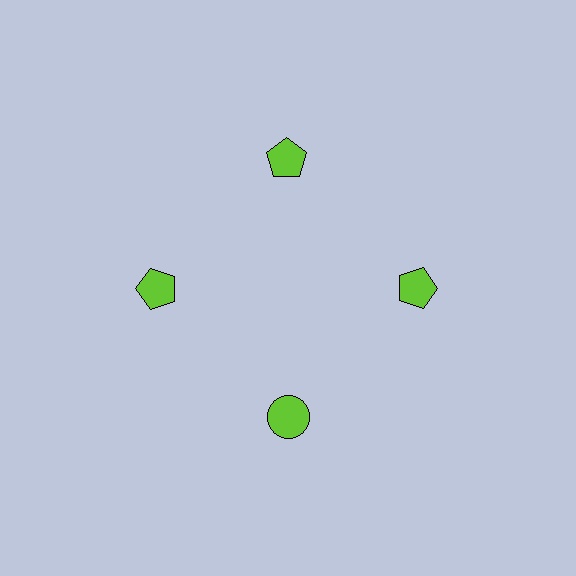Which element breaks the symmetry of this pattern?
The lime circle at roughly the 6 o'clock position breaks the symmetry. All other shapes are lime pentagons.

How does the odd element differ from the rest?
It has a different shape: circle instead of pentagon.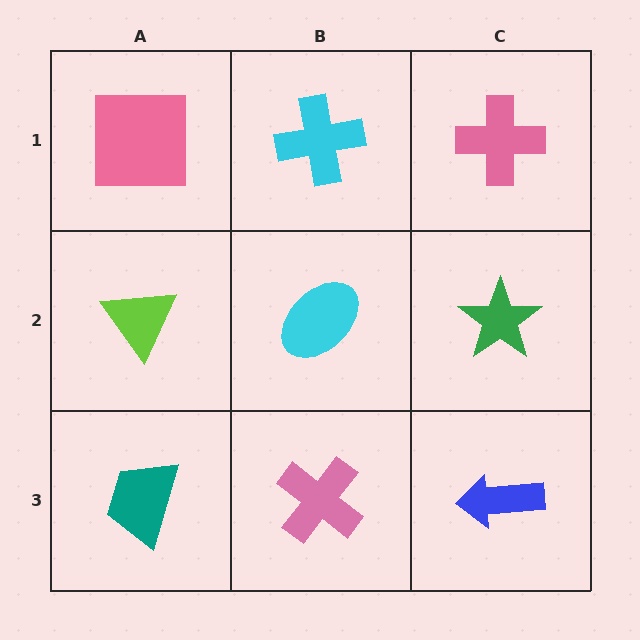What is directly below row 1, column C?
A green star.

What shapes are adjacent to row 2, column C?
A pink cross (row 1, column C), a blue arrow (row 3, column C), a cyan ellipse (row 2, column B).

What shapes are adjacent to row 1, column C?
A green star (row 2, column C), a cyan cross (row 1, column B).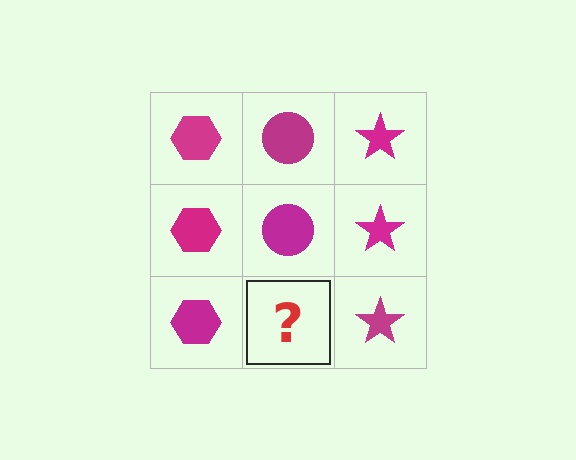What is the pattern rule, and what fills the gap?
The rule is that each column has a consistent shape. The gap should be filled with a magenta circle.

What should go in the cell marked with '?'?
The missing cell should contain a magenta circle.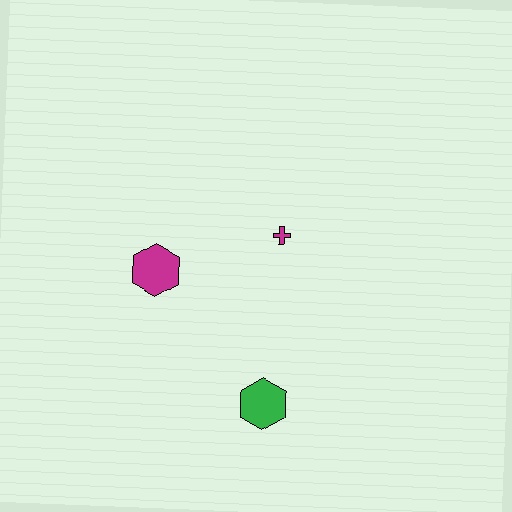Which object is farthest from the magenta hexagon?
The green hexagon is farthest from the magenta hexagon.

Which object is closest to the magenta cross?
The magenta hexagon is closest to the magenta cross.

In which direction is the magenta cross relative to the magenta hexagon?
The magenta cross is to the right of the magenta hexagon.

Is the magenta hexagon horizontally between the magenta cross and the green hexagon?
No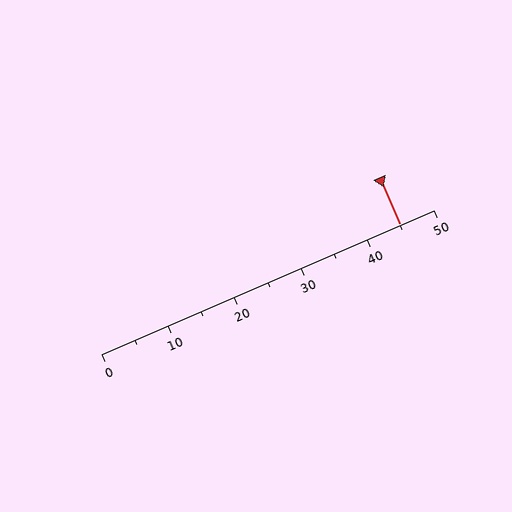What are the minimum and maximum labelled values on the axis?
The axis runs from 0 to 50.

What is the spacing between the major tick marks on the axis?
The major ticks are spaced 10 apart.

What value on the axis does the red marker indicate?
The marker indicates approximately 45.